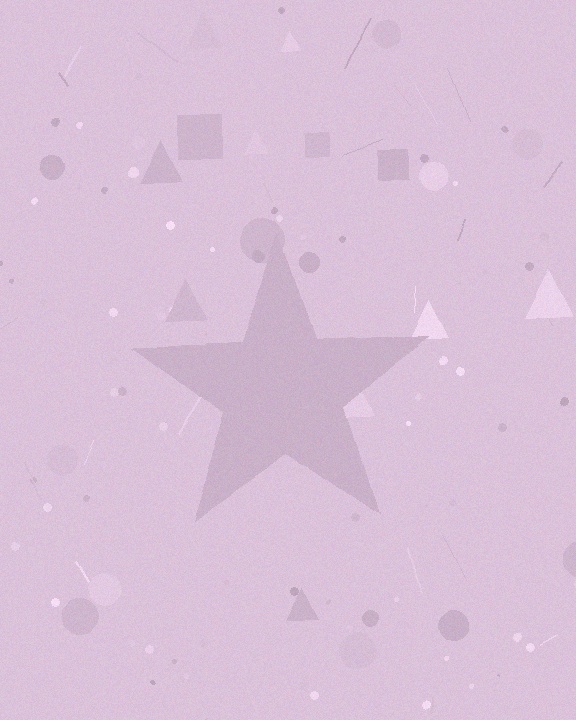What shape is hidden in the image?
A star is hidden in the image.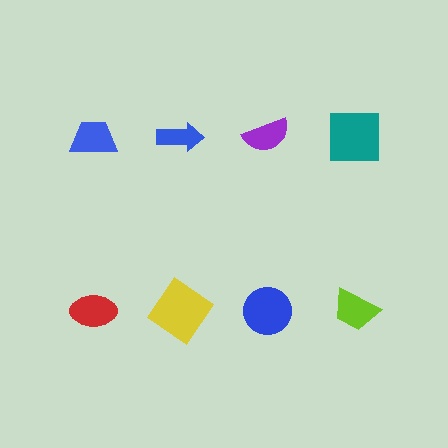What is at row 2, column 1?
A red ellipse.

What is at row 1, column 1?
A blue trapezoid.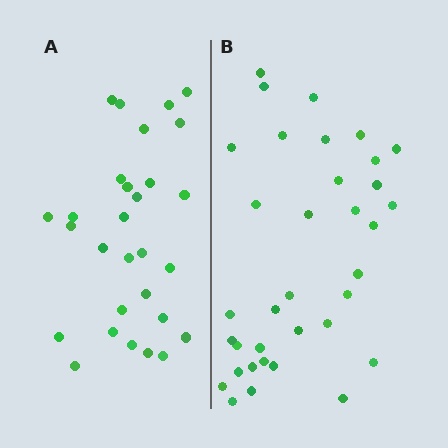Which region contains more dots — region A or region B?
Region B (the right region) has more dots.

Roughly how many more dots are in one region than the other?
Region B has about 6 more dots than region A.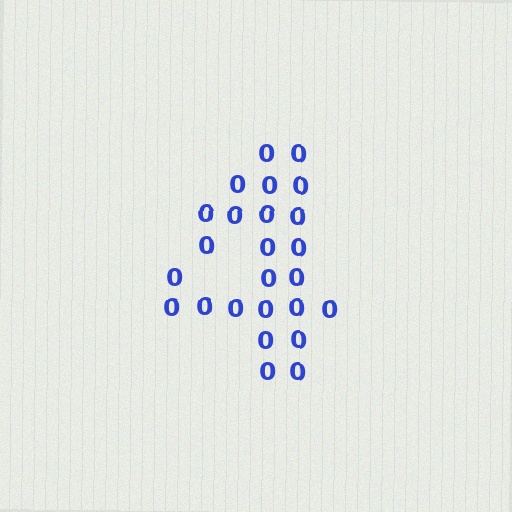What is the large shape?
The large shape is the digit 4.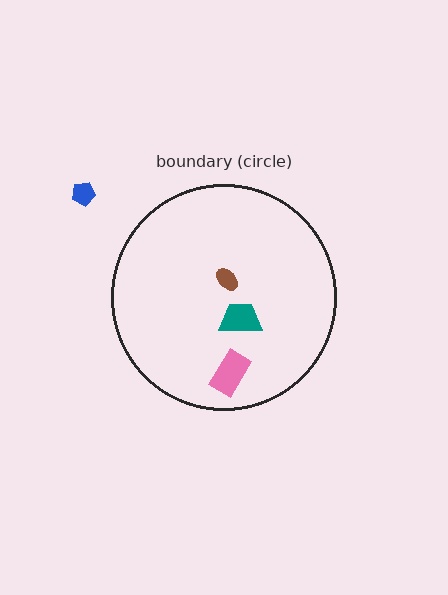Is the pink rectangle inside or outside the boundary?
Inside.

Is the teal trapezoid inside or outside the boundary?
Inside.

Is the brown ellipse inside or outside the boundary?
Inside.